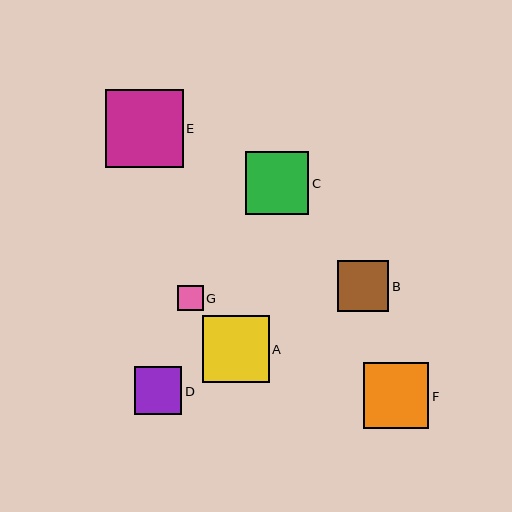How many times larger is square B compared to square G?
Square B is approximately 2.0 times the size of square G.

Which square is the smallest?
Square G is the smallest with a size of approximately 25 pixels.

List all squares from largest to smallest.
From largest to smallest: E, A, F, C, B, D, G.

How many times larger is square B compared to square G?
Square B is approximately 2.0 times the size of square G.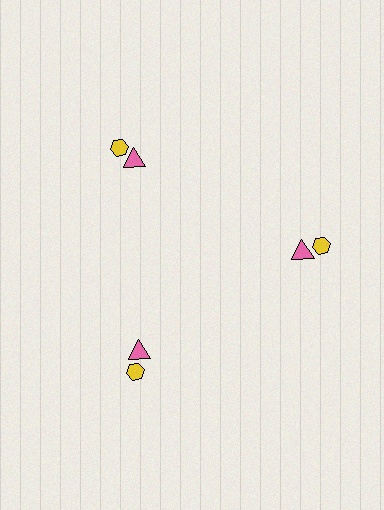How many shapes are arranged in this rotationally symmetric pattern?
There are 6 shapes, arranged in 3 groups of 2.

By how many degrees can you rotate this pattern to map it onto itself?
The pattern maps onto itself every 120 degrees of rotation.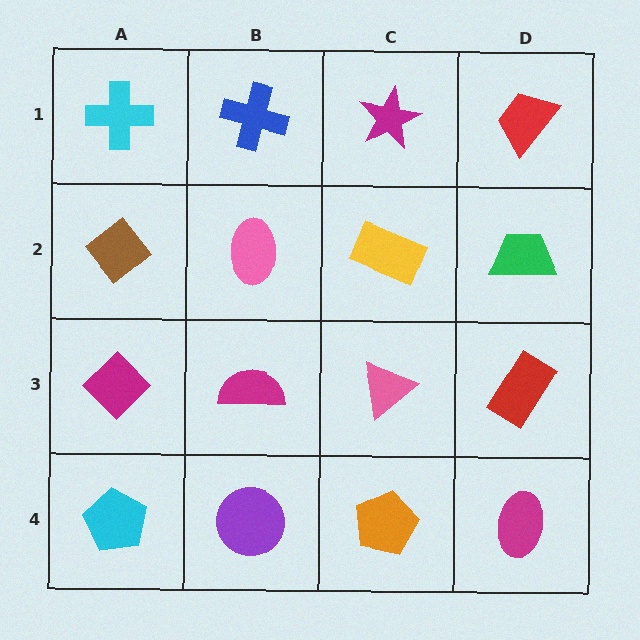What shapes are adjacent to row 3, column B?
A pink ellipse (row 2, column B), a purple circle (row 4, column B), a magenta diamond (row 3, column A), a pink triangle (row 3, column C).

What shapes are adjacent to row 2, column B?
A blue cross (row 1, column B), a magenta semicircle (row 3, column B), a brown diamond (row 2, column A), a yellow rectangle (row 2, column C).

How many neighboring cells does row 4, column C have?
3.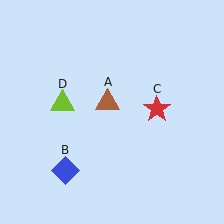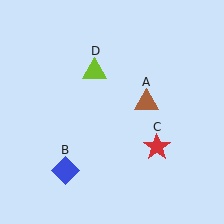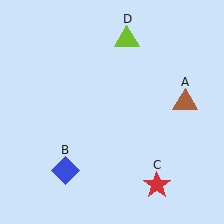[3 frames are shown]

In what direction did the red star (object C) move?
The red star (object C) moved down.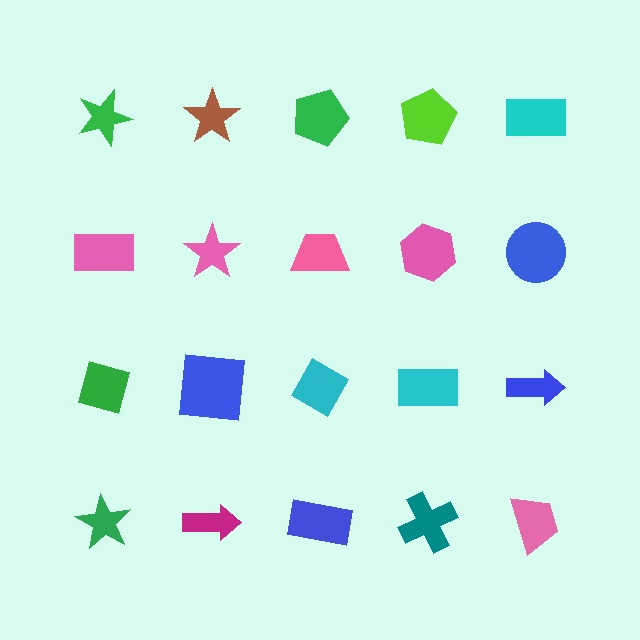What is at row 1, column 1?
A green star.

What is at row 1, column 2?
A brown star.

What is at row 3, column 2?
A blue square.